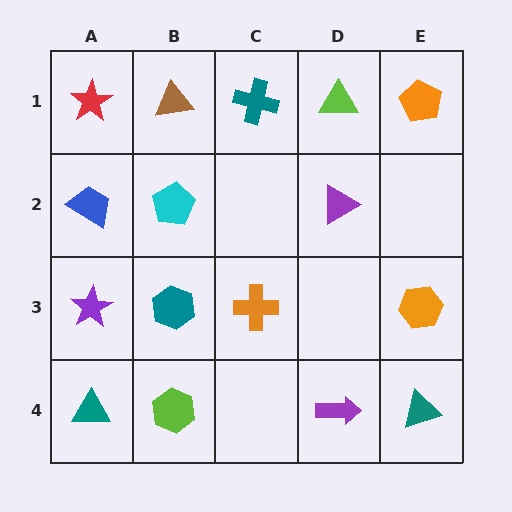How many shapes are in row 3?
4 shapes.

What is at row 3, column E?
An orange hexagon.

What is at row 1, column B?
A brown triangle.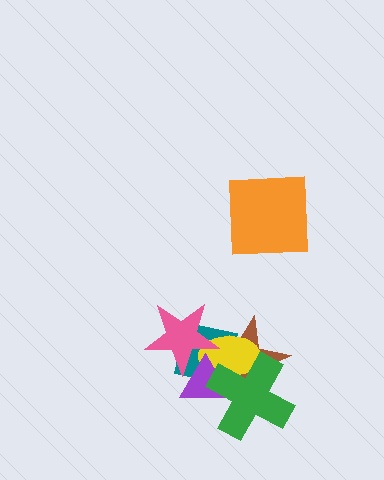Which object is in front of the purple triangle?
The green cross is in front of the purple triangle.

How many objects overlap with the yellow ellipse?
5 objects overlap with the yellow ellipse.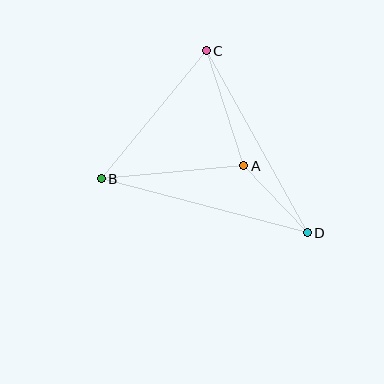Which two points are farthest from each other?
Points B and D are farthest from each other.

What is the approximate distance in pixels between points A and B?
The distance between A and B is approximately 143 pixels.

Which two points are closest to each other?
Points A and D are closest to each other.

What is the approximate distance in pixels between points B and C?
The distance between B and C is approximately 166 pixels.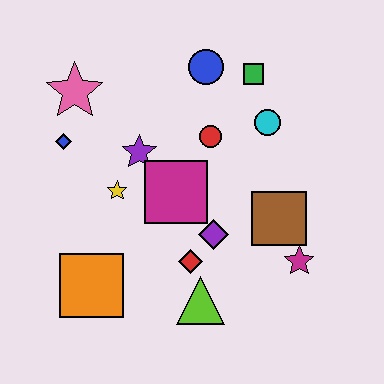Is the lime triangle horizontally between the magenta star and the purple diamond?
No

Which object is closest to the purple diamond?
The red diamond is closest to the purple diamond.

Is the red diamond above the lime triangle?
Yes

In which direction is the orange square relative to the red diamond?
The orange square is to the left of the red diamond.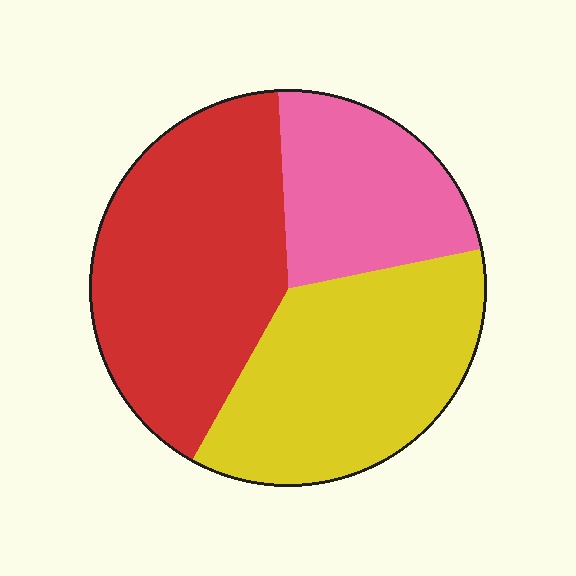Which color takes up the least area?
Pink, at roughly 25%.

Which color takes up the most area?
Red, at roughly 40%.